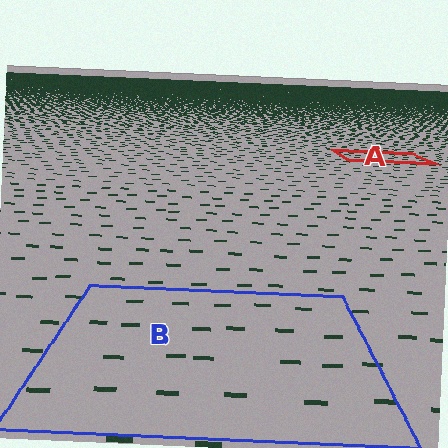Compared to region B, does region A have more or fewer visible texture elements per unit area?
Region A has more texture elements per unit area — they are packed more densely because it is farther away.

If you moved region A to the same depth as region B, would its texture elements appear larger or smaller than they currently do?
They would appear larger. At a closer depth, the same texture elements are projected at a bigger on-screen size.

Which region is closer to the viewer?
Region B is closer. The texture elements there are larger and more spread out.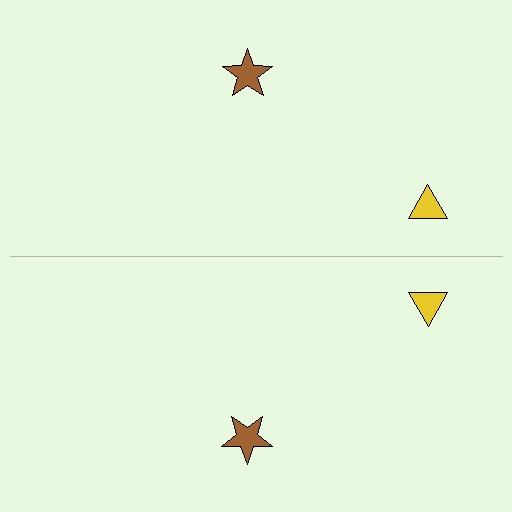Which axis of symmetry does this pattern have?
The pattern has a horizontal axis of symmetry running through the center of the image.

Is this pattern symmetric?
Yes, this pattern has bilateral (reflection) symmetry.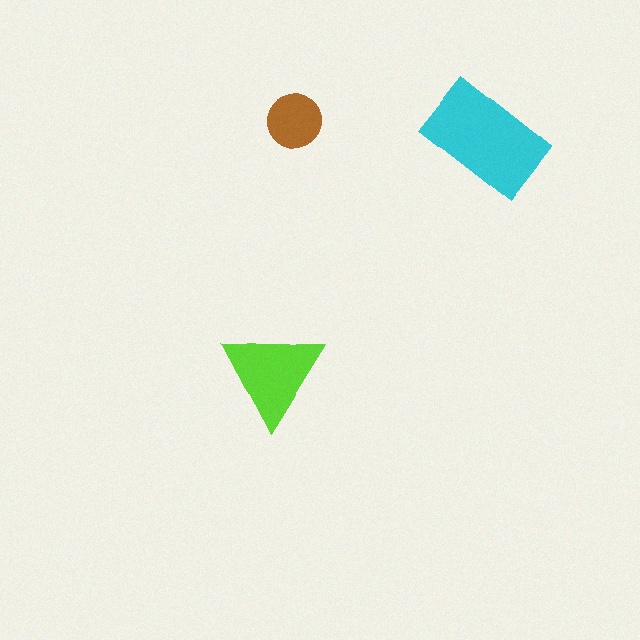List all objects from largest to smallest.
The cyan rectangle, the lime triangle, the brown circle.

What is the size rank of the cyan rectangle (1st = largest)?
1st.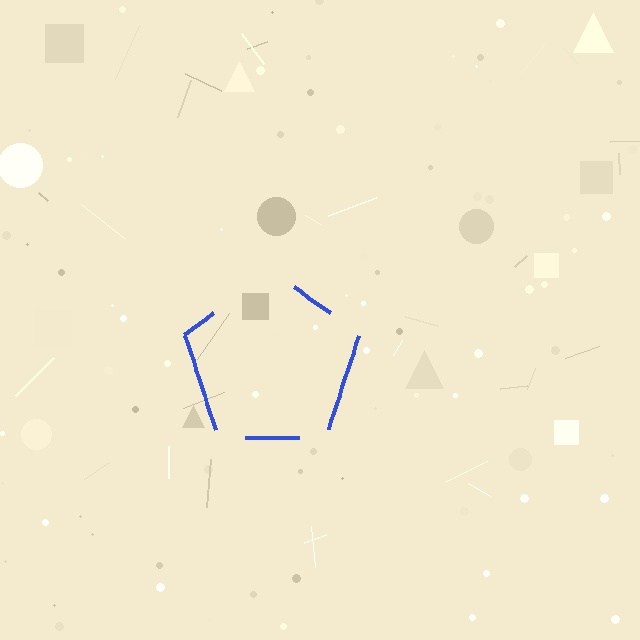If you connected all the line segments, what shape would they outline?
They would outline a pentagon.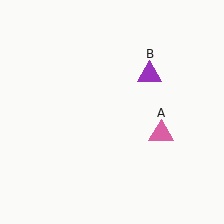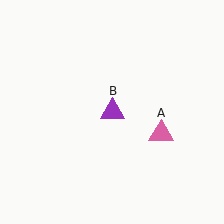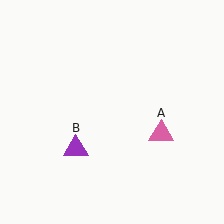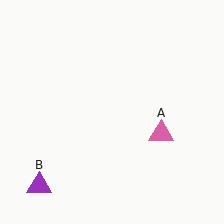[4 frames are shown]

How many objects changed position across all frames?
1 object changed position: purple triangle (object B).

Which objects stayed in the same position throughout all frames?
Pink triangle (object A) remained stationary.